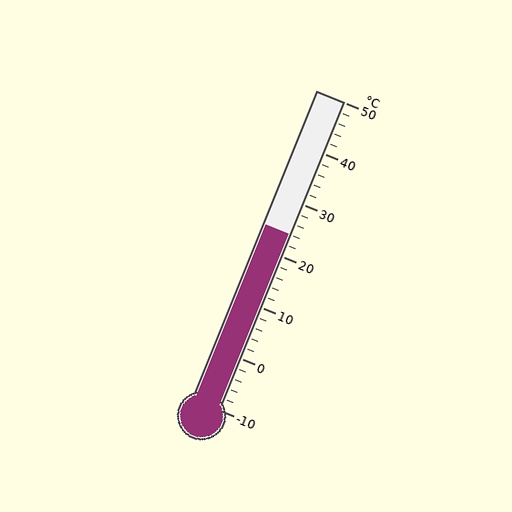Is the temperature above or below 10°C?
The temperature is above 10°C.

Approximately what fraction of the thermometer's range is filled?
The thermometer is filled to approximately 55% of its range.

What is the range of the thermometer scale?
The thermometer scale ranges from -10°C to 50°C.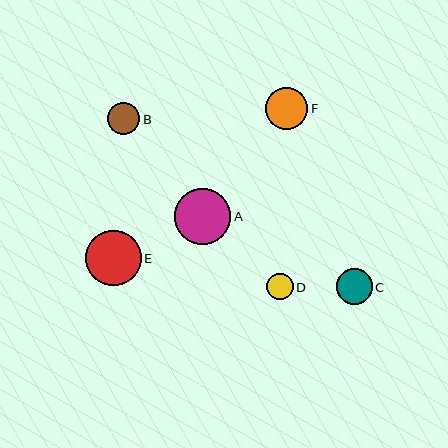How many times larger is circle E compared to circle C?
Circle E is approximately 1.6 times the size of circle C.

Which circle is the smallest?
Circle D is the smallest with a size of approximately 27 pixels.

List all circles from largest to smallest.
From largest to smallest: A, E, F, C, B, D.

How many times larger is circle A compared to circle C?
Circle A is approximately 1.6 times the size of circle C.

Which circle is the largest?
Circle A is the largest with a size of approximately 56 pixels.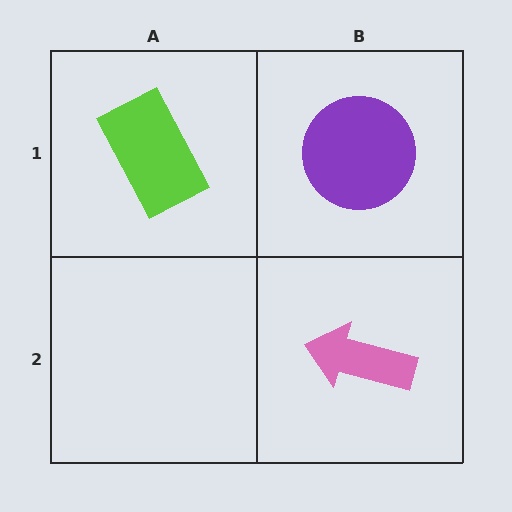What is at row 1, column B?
A purple circle.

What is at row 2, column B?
A pink arrow.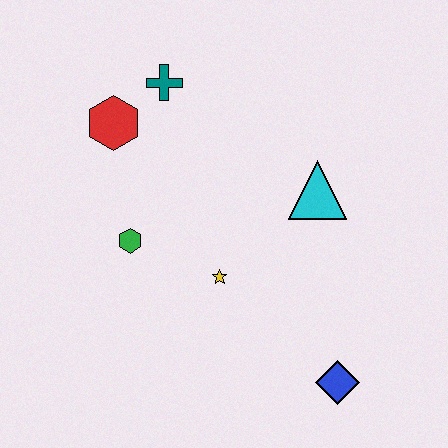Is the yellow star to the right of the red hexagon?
Yes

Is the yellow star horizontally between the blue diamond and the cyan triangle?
No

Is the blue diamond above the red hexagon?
No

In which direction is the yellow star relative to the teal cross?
The yellow star is below the teal cross.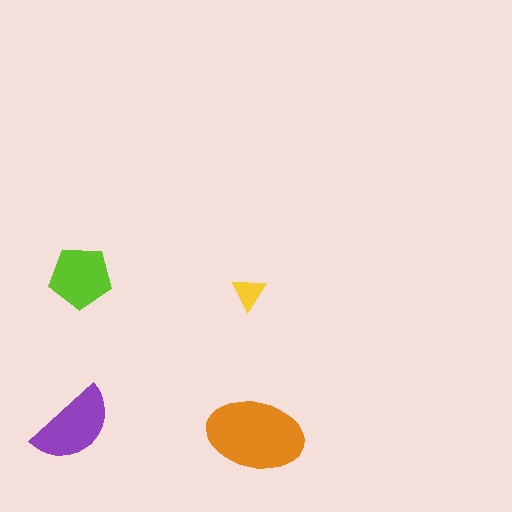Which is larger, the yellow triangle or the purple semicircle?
The purple semicircle.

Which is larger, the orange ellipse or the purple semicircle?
The orange ellipse.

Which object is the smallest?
The yellow triangle.